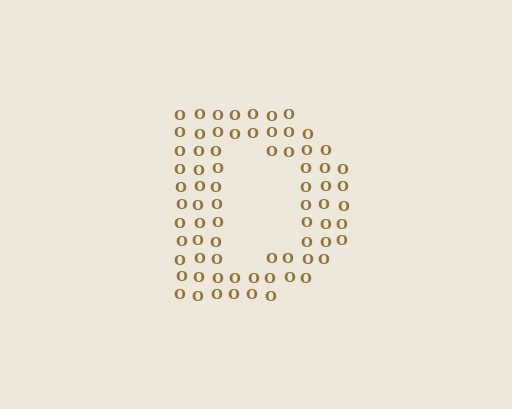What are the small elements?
The small elements are letter O's.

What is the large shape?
The large shape is the letter D.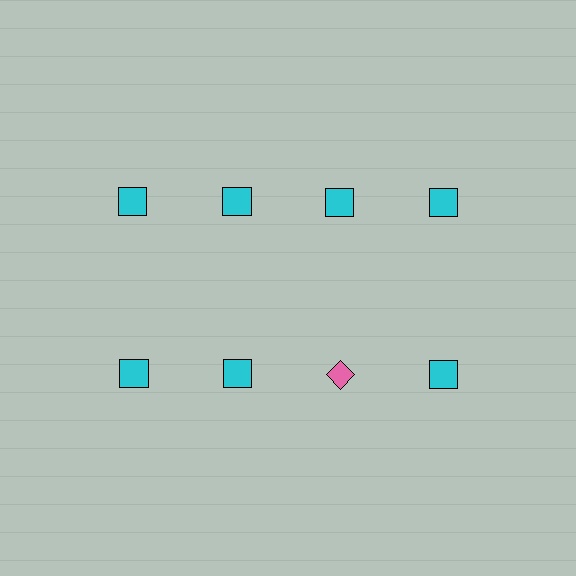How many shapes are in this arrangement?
There are 8 shapes arranged in a grid pattern.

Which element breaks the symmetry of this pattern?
The pink diamond in the second row, center column breaks the symmetry. All other shapes are cyan squares.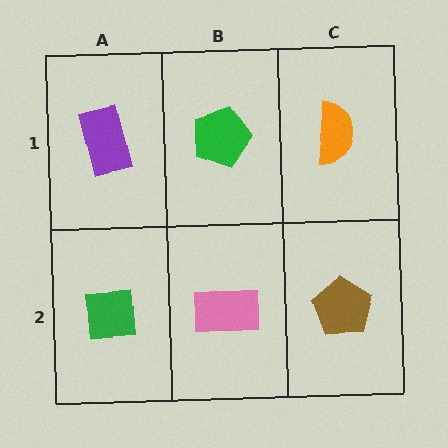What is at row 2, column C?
A brown pentagon.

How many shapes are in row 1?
3 shapes.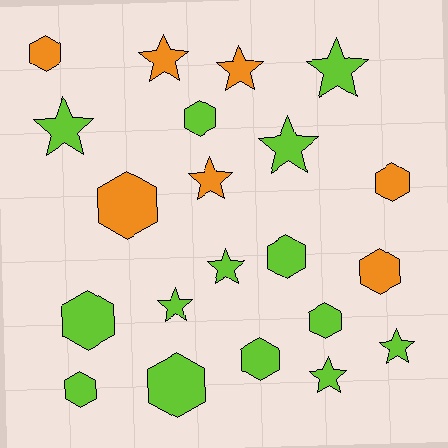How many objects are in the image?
There are 21 objects.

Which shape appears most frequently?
Hexagon, with 11 objects.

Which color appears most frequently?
Lime, with 14 objects.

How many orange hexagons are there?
There are 4 orange hexagons.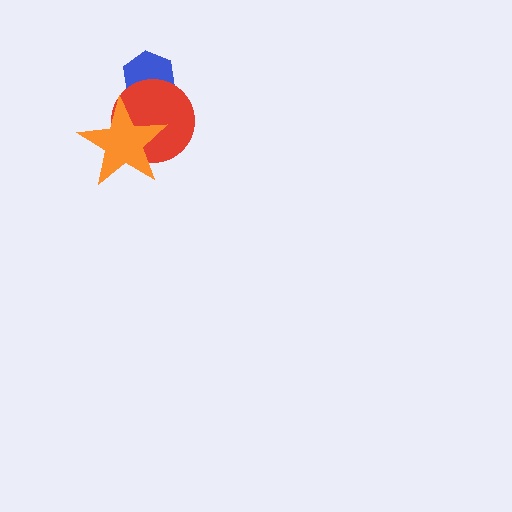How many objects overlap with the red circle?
2 objects overlap with the red circle.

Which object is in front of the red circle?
The orange star is in front of the red circle.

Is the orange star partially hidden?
No, no other shape covers it.